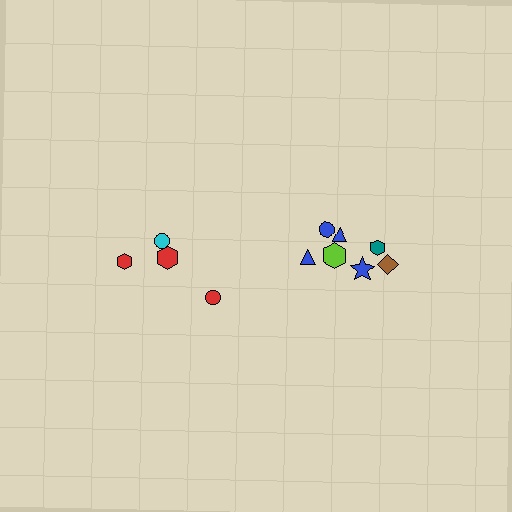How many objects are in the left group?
There are 4 objects.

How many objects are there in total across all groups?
There are 11 objects.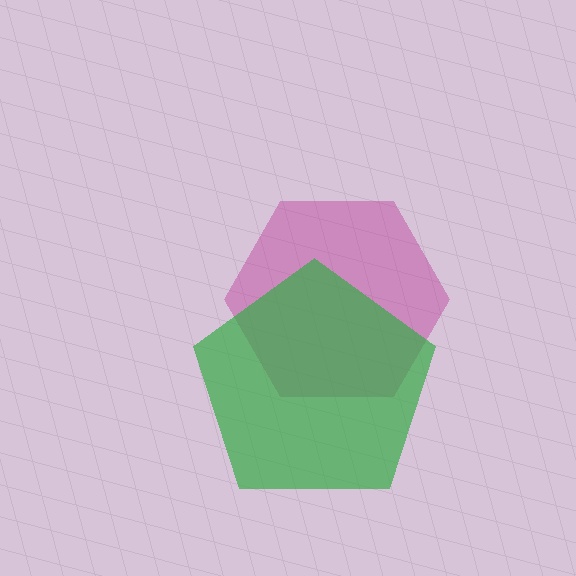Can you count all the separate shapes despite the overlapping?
Yes, there are 2 separate shapes.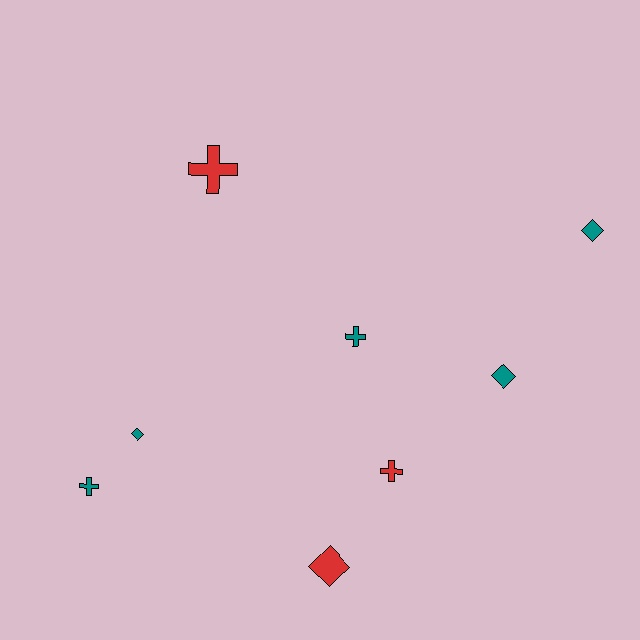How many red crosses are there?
There are 2 red crosses.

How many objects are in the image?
There are 8 objects.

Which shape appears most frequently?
Diamond, with 4 objects.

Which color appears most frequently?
Teal, with 5 objects.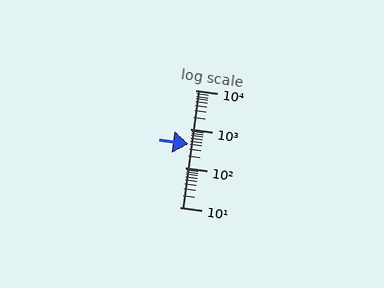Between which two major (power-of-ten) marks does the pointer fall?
The pointer is between 100 and 1000.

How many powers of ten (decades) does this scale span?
The scale spans 3 decades, from 10 to 10000.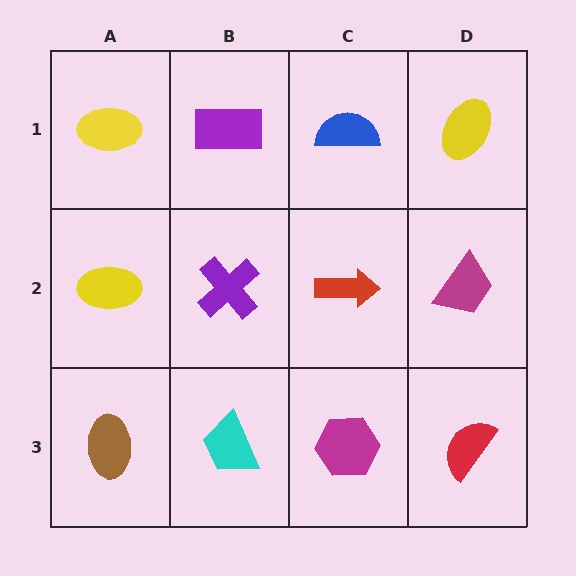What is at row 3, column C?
A magenta hexagon.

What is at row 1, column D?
A yellow ellipse.